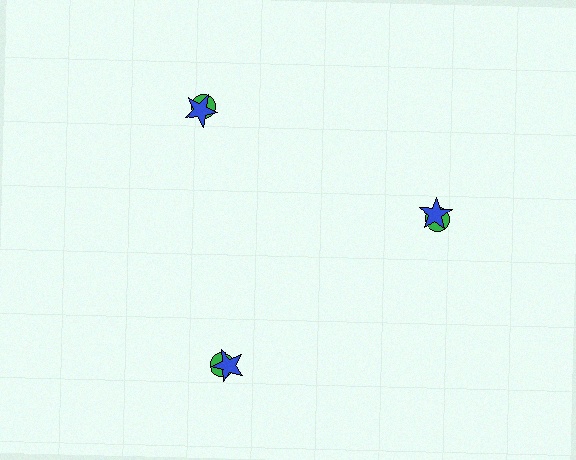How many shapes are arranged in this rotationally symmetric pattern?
There are 6 shapes, arranged in 3 groups of 2.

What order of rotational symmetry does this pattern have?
This pattern has 3-fold rotational symmetry.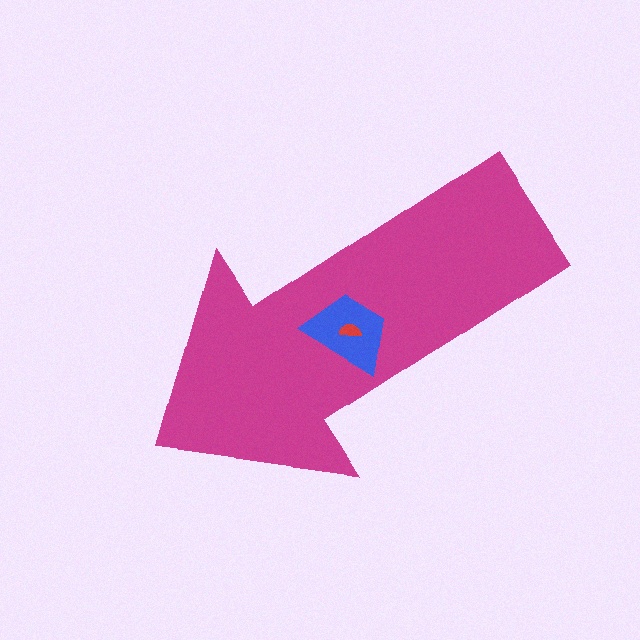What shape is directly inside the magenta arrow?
The blue trapezoid.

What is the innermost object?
The red semicircle.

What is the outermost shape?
The magenta arrow.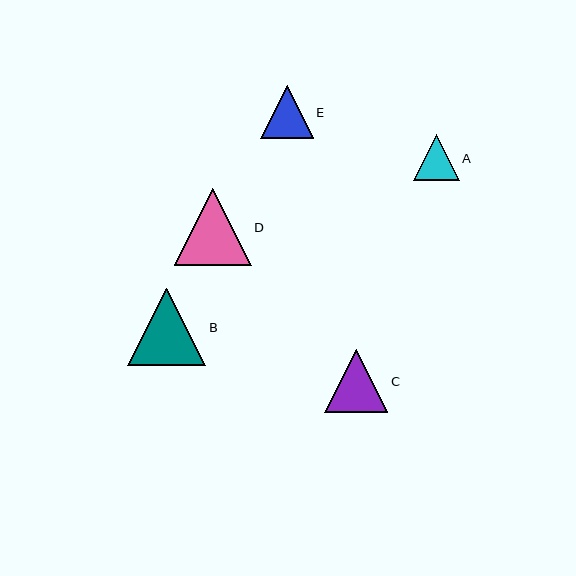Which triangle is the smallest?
Triangle A is the smallest with a size of approximately 46 pixels.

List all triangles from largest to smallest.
From largest to smallest: B, D, C, E, A.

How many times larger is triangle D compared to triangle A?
Triangle D is approximately 1.7 times the size of triangle A.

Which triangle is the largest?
Triangle B is the largest with a size of approximately 78 pixels.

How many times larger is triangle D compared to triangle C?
Triangle D is approximately 1.2 times the size of triangle C.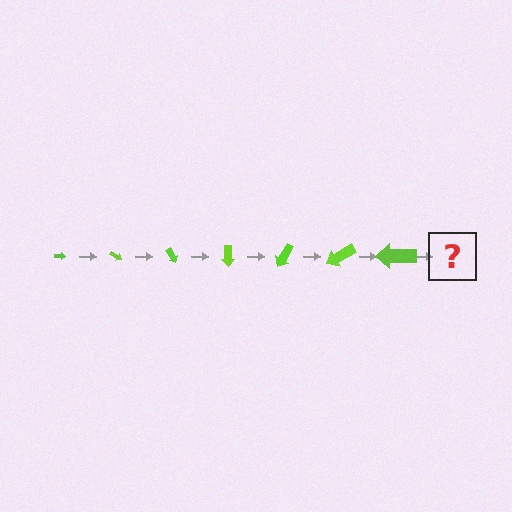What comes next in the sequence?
The next element should be an arrow, larger than the previous one and rotated 210 degrees from the start.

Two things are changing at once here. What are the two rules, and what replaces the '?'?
The two rules are that the arrow grows larger each step and it rotates 30 degrees each step. The '?' should be an arrow, larger than the previous one and rotated 210 degrees from the start.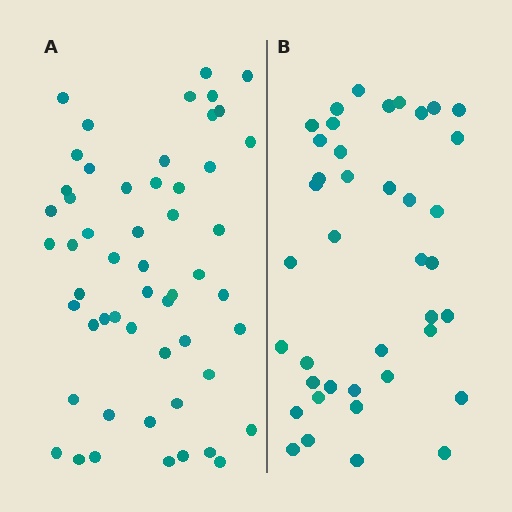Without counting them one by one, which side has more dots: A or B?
Region A (the left region) has more dots.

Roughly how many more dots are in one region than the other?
Region A has approximately 15 more dots than region B.